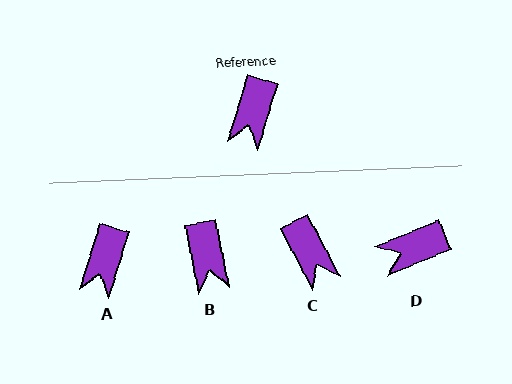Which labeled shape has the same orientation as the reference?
A.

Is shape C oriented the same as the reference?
No, it is off by about 45 degrees.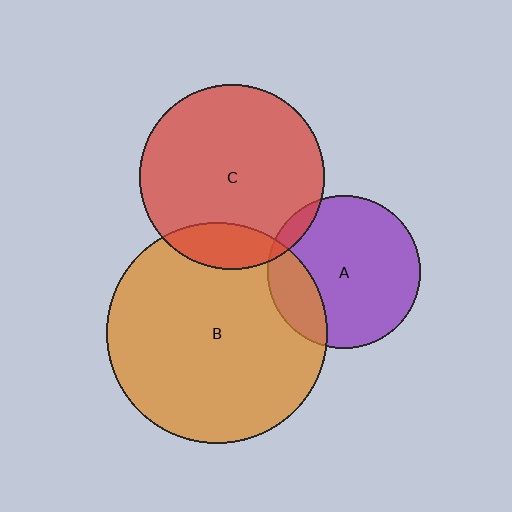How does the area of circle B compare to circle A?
Approximately 2.1 times.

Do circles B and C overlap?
Yes.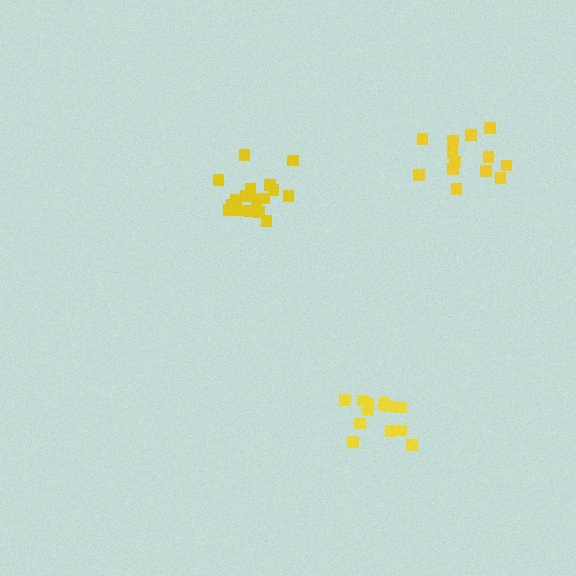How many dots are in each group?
Group 1: 17 dots, Group 2: 13 dots, Group 3: 13 dots (43 total).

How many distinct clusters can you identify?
There are 3 distinct clusters.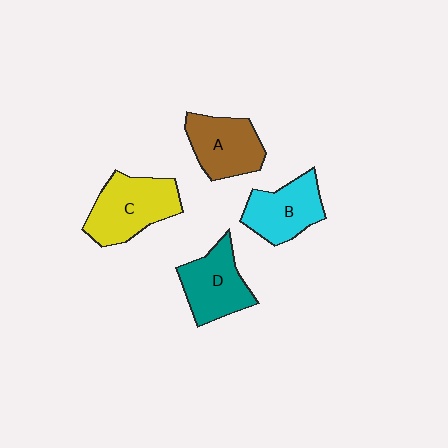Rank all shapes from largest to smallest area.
From largest to smallest: C (yellow), D (teal), A (brown), B (cyan).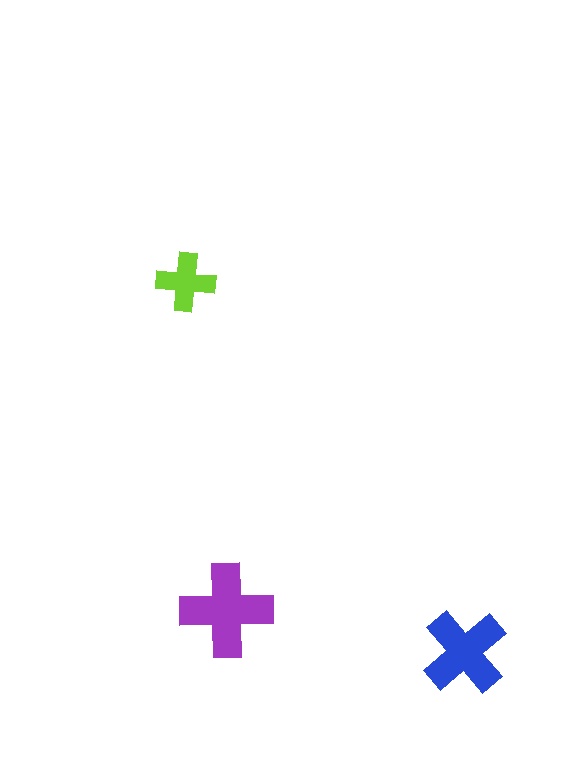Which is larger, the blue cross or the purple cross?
The purple one.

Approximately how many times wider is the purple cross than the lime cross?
About 1.5 times wider.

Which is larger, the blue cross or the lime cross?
The blue one.